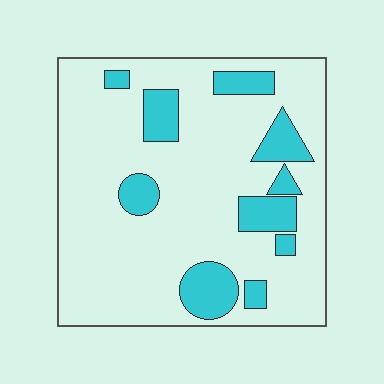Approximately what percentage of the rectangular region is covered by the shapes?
Approximately 20%.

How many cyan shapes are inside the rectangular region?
10.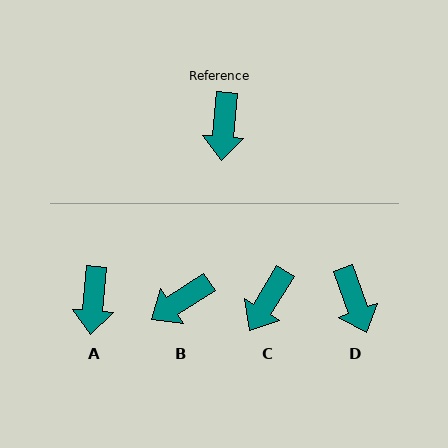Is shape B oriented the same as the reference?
No, it is off by about 52 degrees.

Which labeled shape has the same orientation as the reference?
A.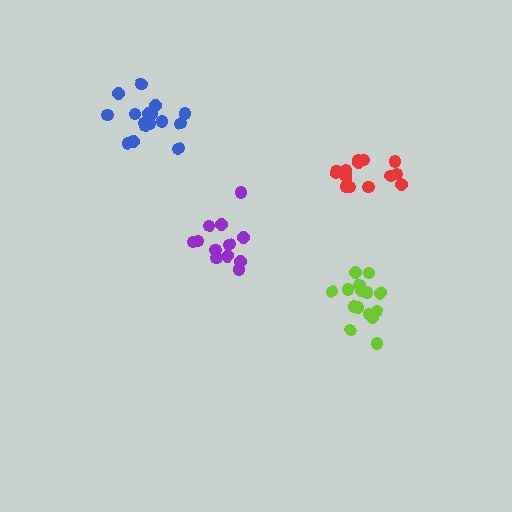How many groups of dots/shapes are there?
There are 4 groups.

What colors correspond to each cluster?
The clusters are colored: purple, red, lime, blue.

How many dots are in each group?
Group 1: 12 dots, Group 2: 15 dots, Group 3: 15 dots, Group 4: 16 dots (58 total).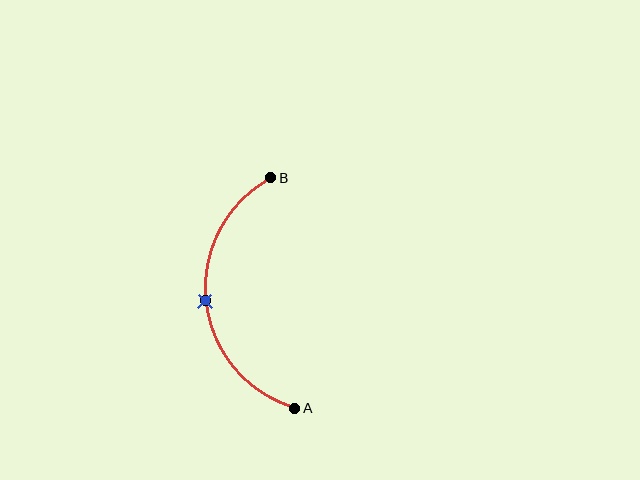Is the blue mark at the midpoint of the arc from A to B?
Yes. The blue mark lies on the arc at equal arc-length from both A and B — it is the arc midpoint.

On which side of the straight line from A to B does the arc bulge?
The arc bulges to the left of the straight line connecting A and B.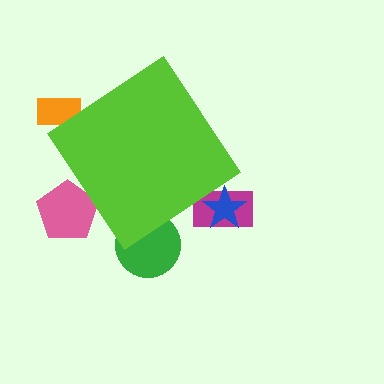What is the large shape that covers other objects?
A lime diamond.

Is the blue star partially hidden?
Yes, the blue star is partially hidden behind the lime diamond.